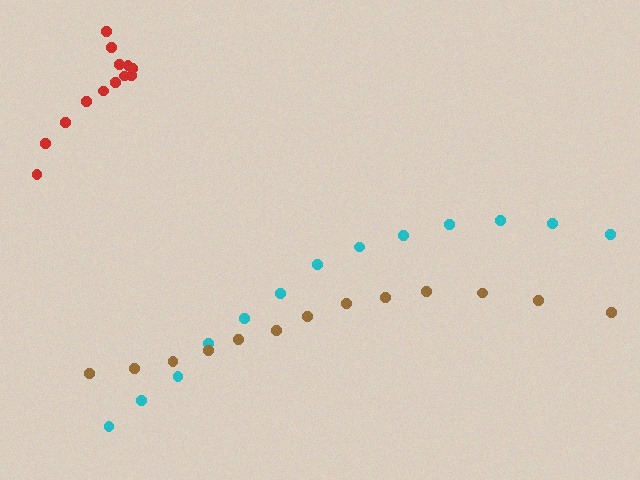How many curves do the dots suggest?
There are 3 distinct paths.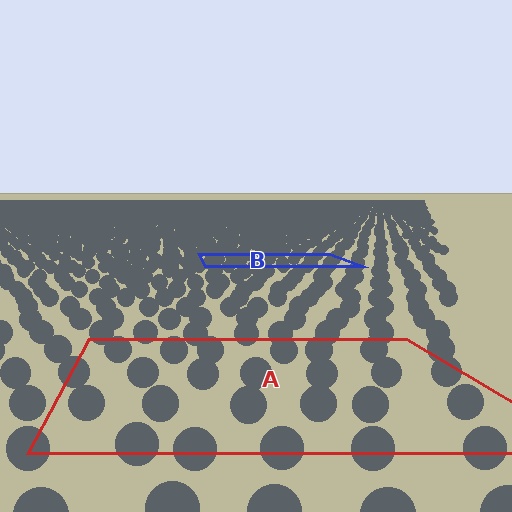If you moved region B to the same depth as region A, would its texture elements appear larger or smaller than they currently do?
They would appear larger. At a closer depth, the same texture elements are projected at a bigger on-screen size.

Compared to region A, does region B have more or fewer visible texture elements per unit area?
Region B has more texture elements per unit area — they are packed more densely because it is farther away.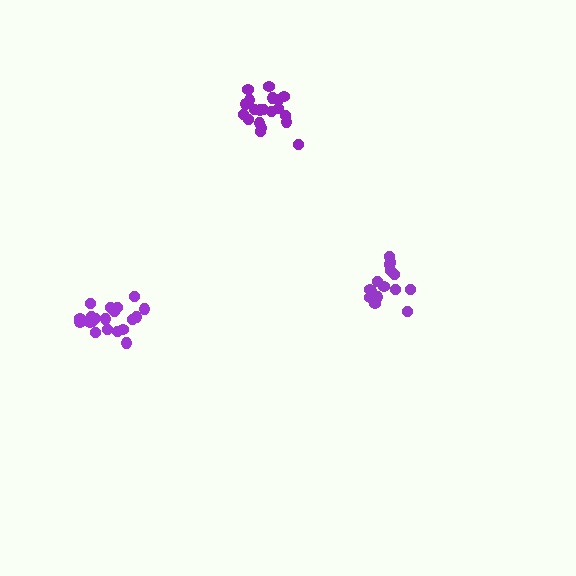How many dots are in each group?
Group 1: 20 dots, Group 2: 16 dots, Group 3: 20 dots (56 total).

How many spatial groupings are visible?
There are 3 spatial groupings.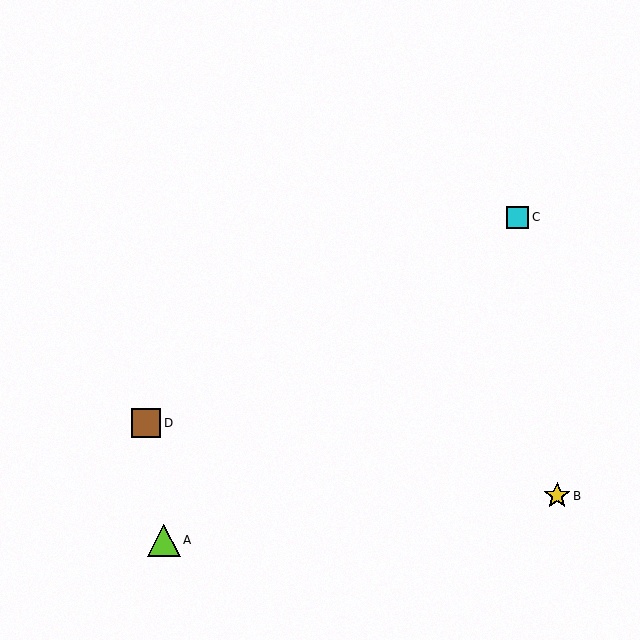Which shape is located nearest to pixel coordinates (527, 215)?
The cyan square (labeled C) at (518, 217) is nearest to that location.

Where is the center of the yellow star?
The center of the yellow star is at (557, 496).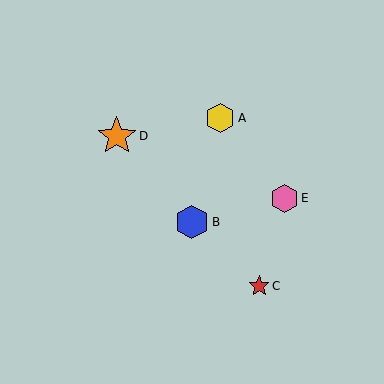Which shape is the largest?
The orange star (labeled D) is the largest.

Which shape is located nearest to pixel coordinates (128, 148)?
The orange star (labeled D) at (117, 136) is nearest to that location.